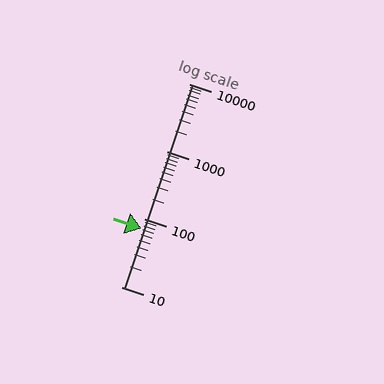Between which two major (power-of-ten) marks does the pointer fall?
The pointer is between 10 and 100.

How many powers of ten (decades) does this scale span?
The scale spans 3 decades, from 10 to 10000.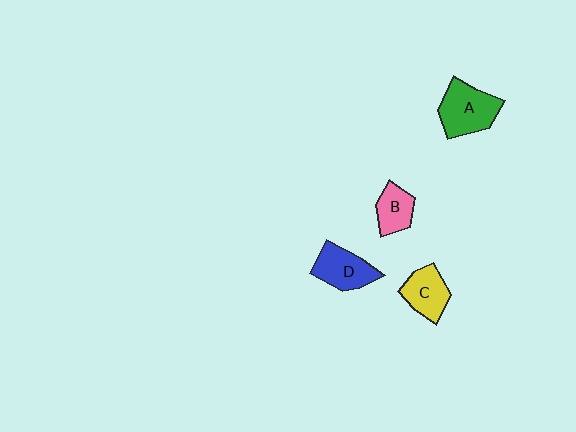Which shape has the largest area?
Shape A (green).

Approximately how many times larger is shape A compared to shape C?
Approximately 1.4 times.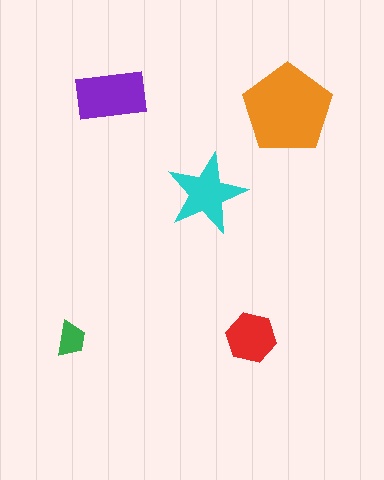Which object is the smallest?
The green trapezoid.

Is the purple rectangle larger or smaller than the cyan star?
Larger.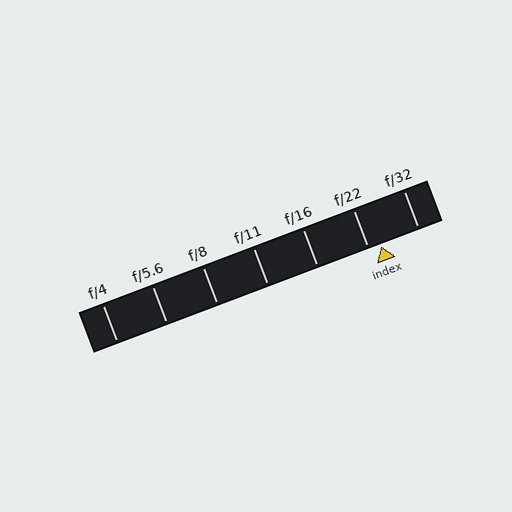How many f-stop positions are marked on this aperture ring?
There are 7 f-stop positions marked.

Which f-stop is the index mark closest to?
The index mark is closest to f/22.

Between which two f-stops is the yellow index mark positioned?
The index mark is between f/22 and f/32.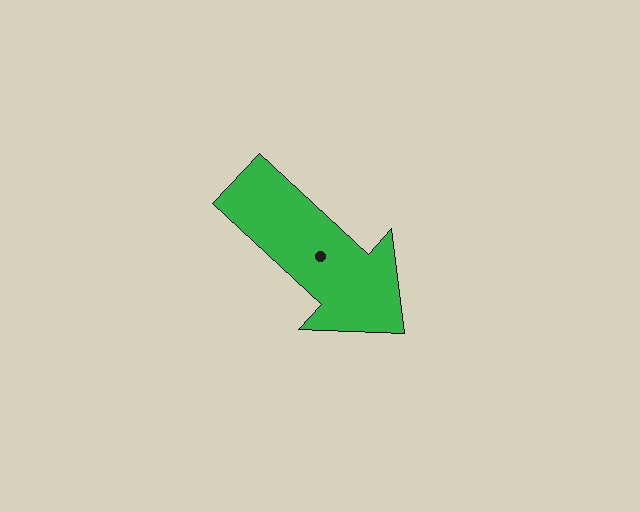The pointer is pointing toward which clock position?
Roughly 4 o'clock.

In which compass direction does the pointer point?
Southeast.